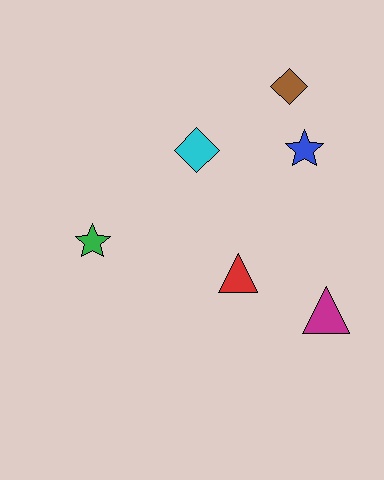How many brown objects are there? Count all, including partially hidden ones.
There is 1 brown object.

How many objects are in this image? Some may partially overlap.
There are 6 objects.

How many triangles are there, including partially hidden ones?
There are 2 triangles.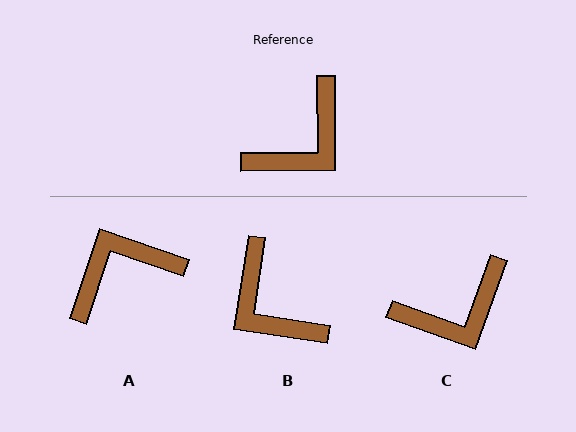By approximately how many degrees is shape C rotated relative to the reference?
Approximately 20 degrees clockwise.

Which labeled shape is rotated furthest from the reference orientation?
A, about 161 degrees away.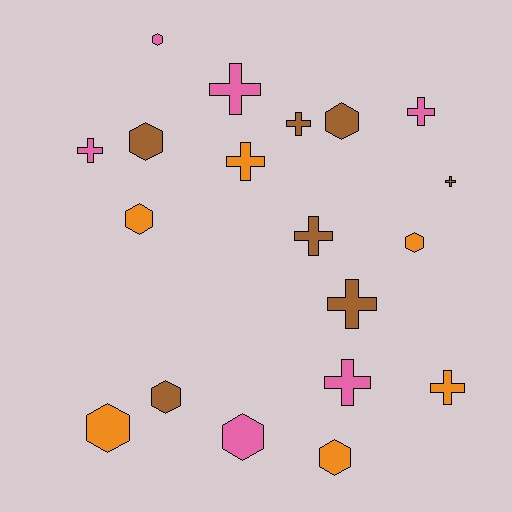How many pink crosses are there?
There are 4 pink crosses.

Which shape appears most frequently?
Cross, with 10 objects.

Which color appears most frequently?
Brown, with 7 objects.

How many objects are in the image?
There are 19 objects.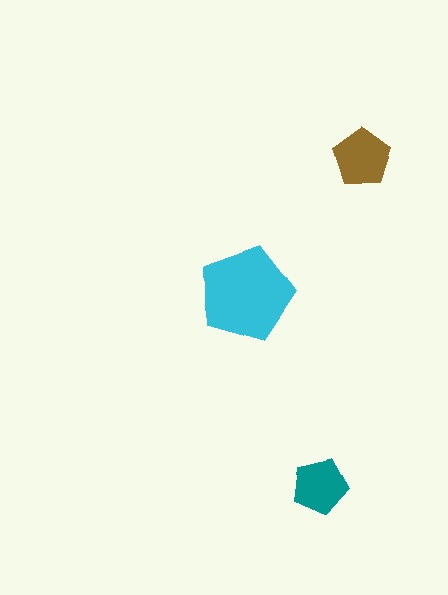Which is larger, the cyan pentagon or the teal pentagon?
The cyan one.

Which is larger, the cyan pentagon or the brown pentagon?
The cyan one.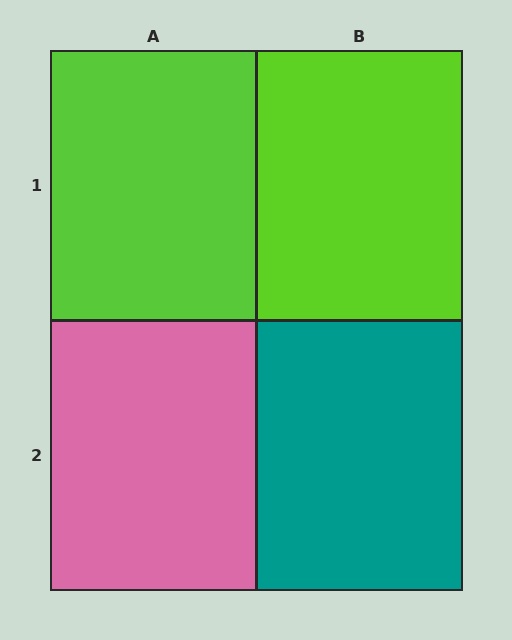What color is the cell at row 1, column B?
Lime.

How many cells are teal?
1 cell is teal.